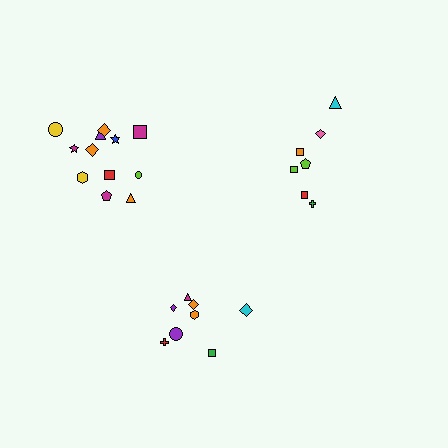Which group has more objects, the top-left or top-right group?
The top-left group.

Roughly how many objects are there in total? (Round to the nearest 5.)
Roughly 25 objects in total.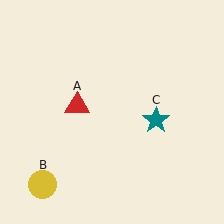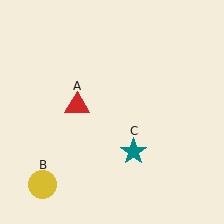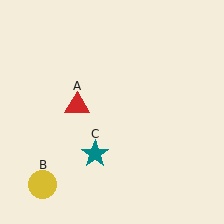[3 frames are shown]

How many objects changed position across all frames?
1 object changed position: teal star (object C).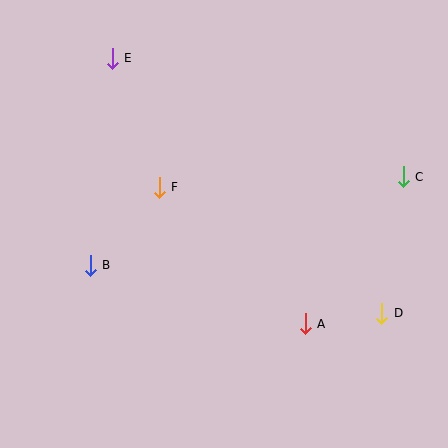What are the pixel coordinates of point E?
Point E is at (112, 58).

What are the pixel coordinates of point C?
Point C is at (403, 177).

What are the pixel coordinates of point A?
Point A is at (305, 324).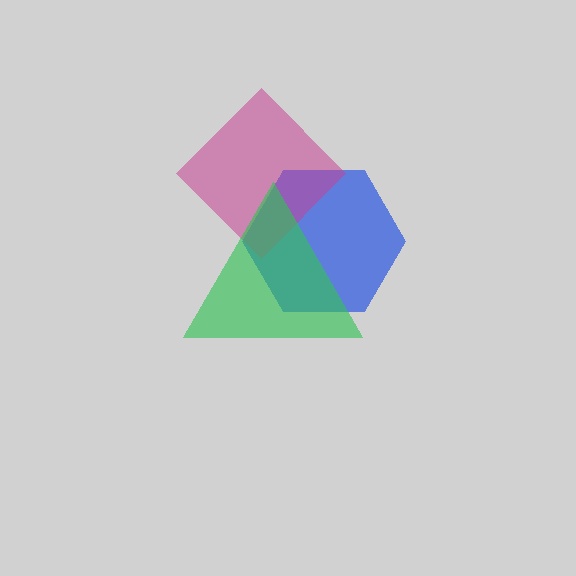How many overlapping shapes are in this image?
There are 3 overlapping shapes in the image.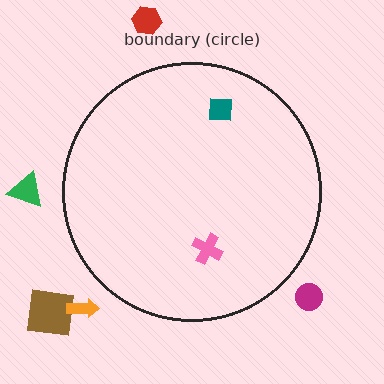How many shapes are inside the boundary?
2 inside, 5 outside.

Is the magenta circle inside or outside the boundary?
Outside.